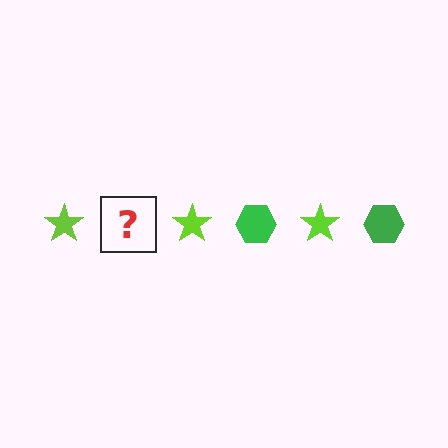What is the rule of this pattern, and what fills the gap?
The rule is that the pattern alternates between lime star and green hexagon. The gap should be filled with a green hexagon.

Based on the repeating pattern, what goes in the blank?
The blank should be a green hexagon.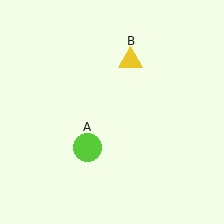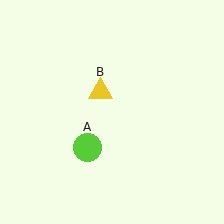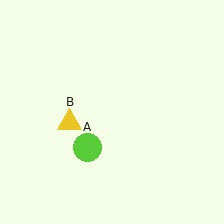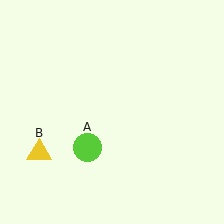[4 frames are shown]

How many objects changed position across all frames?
1 object changed position: yellow triangle (object B).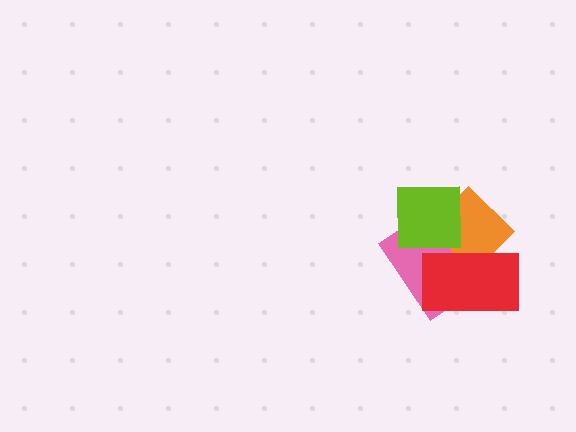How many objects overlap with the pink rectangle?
3 objects overlap with the pink rectangle.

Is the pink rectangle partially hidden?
Yes, it is partially covered by another shape.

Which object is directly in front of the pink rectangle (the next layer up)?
The red rectangle is directly in front of the pink rectangle.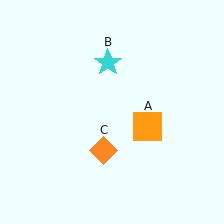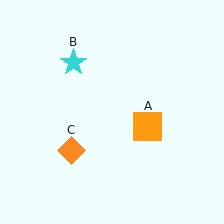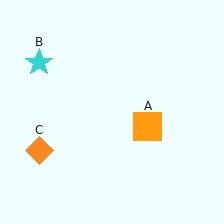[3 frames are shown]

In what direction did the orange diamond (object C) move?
The orange diamond (object C) moved left.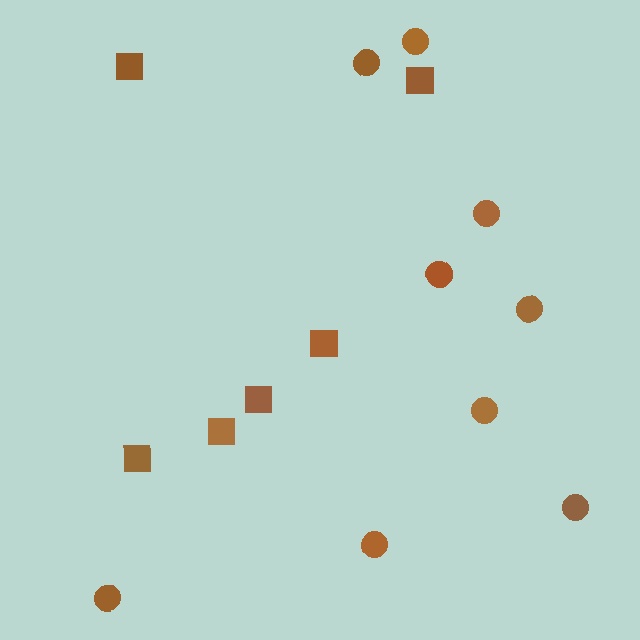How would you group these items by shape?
There are 2 groups: one group of squares (6) and one group of circles (9).